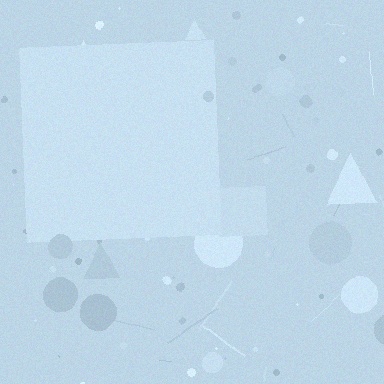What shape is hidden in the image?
A square is hidden in the image.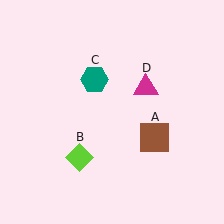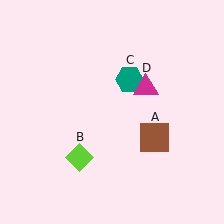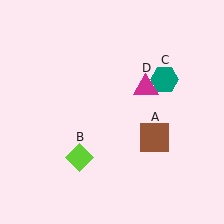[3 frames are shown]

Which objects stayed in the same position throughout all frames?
Brown square (object A) and lime diamond (object B) and magenta triangle (object D) remained stationary.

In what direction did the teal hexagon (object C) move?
The teal hexagon (object C) moved right.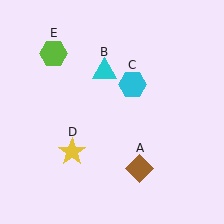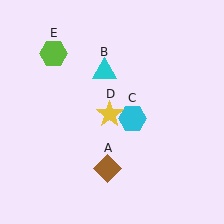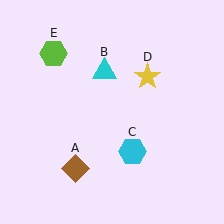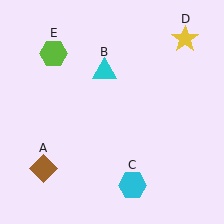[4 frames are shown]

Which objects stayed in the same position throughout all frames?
Cyan triangle (object B) and lime hexagon (object E) remained stationary.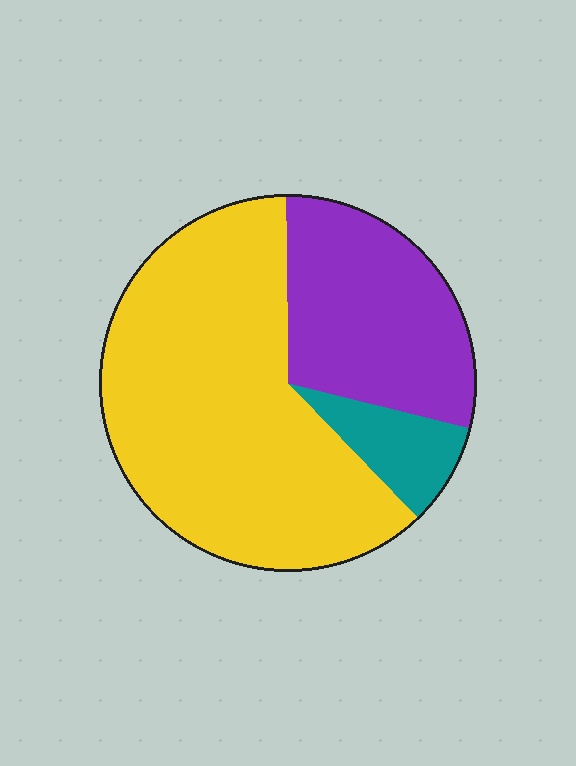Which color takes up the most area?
Yellow, at roughly 60%.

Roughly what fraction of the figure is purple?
Purple covers around 30% of the figure.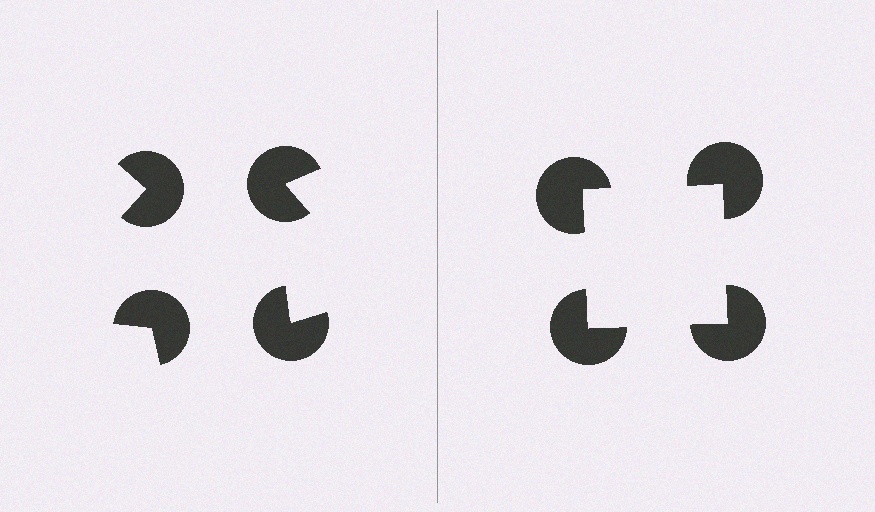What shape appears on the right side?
An illusory square.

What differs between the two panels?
The pac-man discs are positioned identically on both sides; only the wedge orientations differ. On the right they align to a square; on the left they are misaligned.